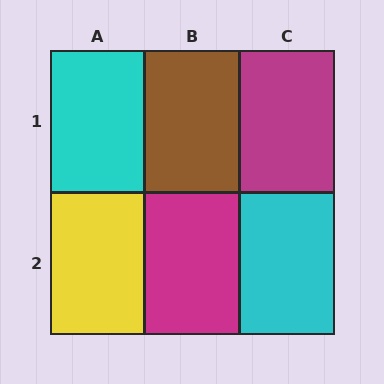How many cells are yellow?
1 cell is yellow.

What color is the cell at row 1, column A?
Cyan.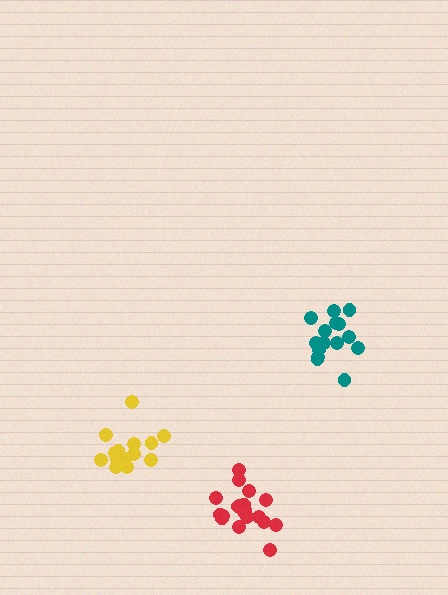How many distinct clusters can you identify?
There are 3 distinct clusters.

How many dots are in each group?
Group 1: 19 dots, Group 2: 15 dots, Group 3: 14 dots (48 total).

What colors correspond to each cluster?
The clusters are colored: red, teal, yellow.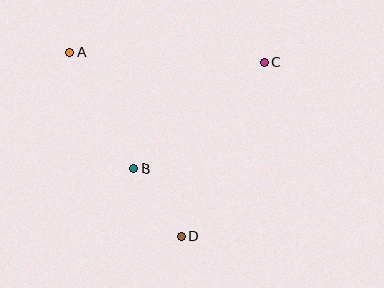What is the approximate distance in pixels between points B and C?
The distance between B and C is approximately 169 pixels.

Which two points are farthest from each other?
Points A and D are farthest from each other.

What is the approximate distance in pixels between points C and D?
The distance between C and D is approximately 193 pixels.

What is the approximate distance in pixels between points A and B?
The distance between A and B is approximately 133 pixels.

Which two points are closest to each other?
Points B and D are closest to each other.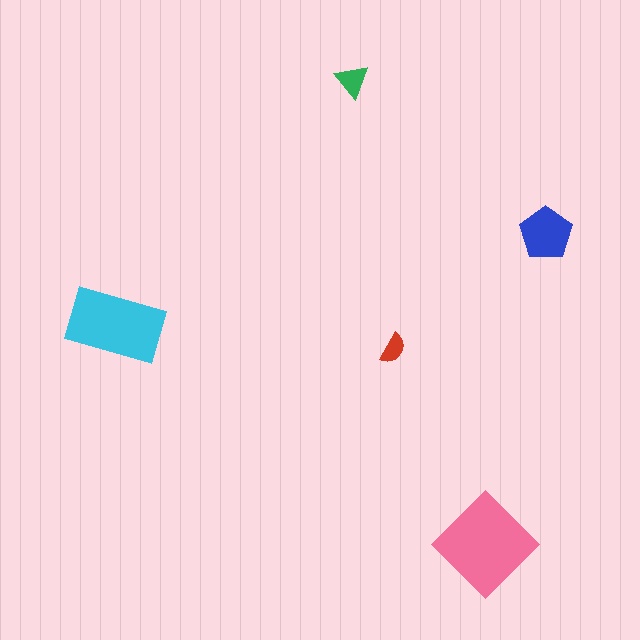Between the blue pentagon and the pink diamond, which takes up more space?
The pink diamond.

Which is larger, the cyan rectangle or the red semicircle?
The cyan rectangle.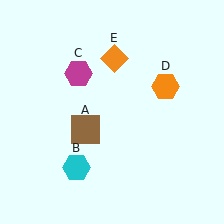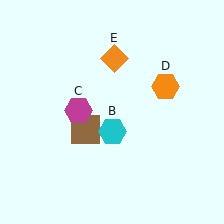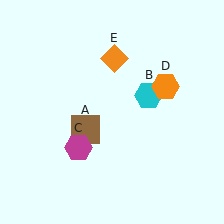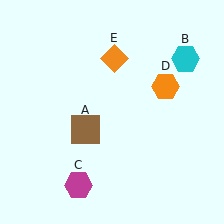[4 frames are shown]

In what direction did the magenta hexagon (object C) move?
The magenta hexagon (object C) moved down.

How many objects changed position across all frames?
2 objects changed position: cyan hexagon (object B), magenta hexagon (object C).